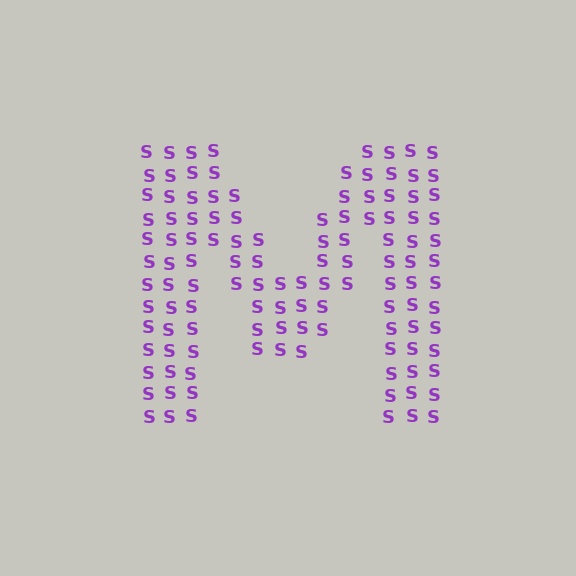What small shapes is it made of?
It is made of small letter S's.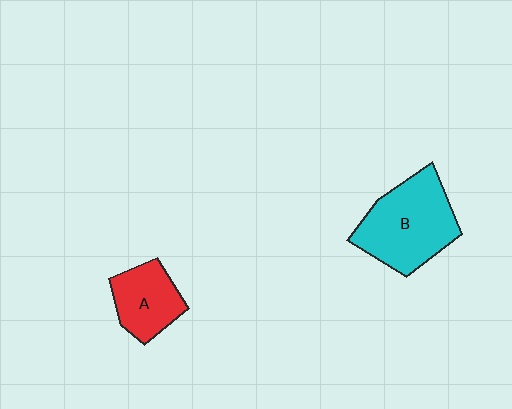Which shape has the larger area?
Shape B (cyan).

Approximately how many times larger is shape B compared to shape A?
Approximately 1.7 times.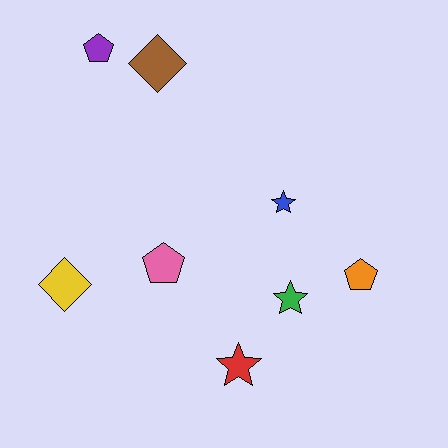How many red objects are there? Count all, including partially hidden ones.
There is 1 red object.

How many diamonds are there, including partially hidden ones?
There are 2 diamonds.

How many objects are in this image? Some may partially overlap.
There are 8 objects.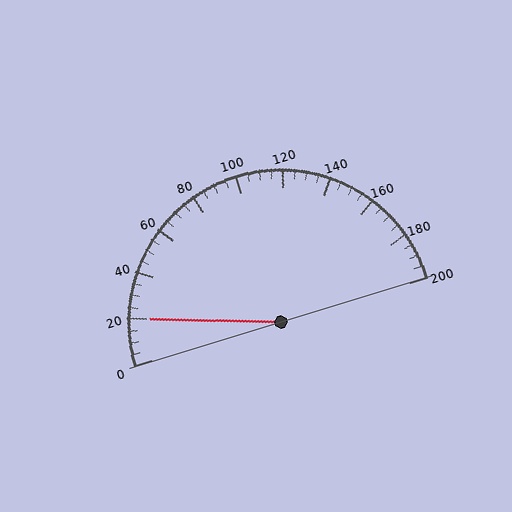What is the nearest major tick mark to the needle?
The nearest major tick mark is 20.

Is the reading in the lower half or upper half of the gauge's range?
The reading is in the lower half of the range (0 to 200).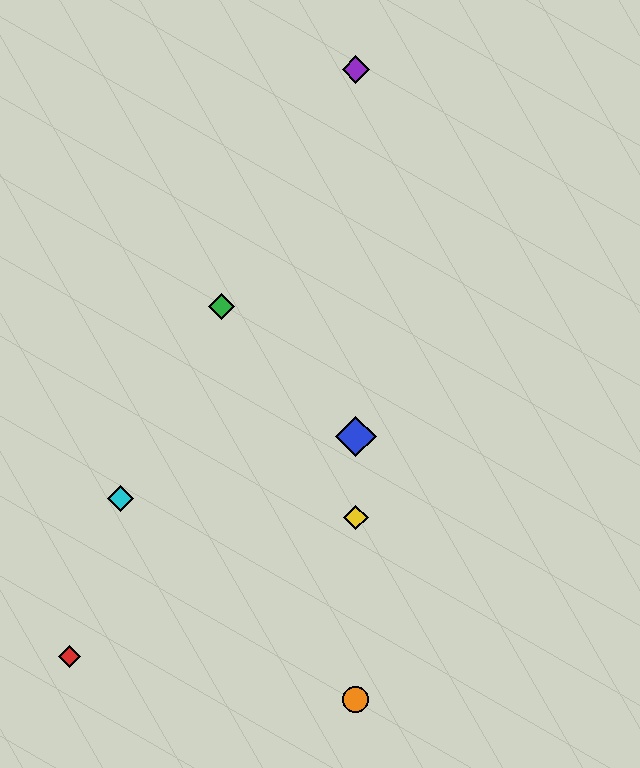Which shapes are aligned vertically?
The blue diamond, the yellow diamond, the purple diamond, the orange circle are aligned vertically.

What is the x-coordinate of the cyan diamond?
The cyan diamond is at x≈121.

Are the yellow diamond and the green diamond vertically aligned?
No, the yellow diamond is at x≈356 and the green diamond is at x≈221.